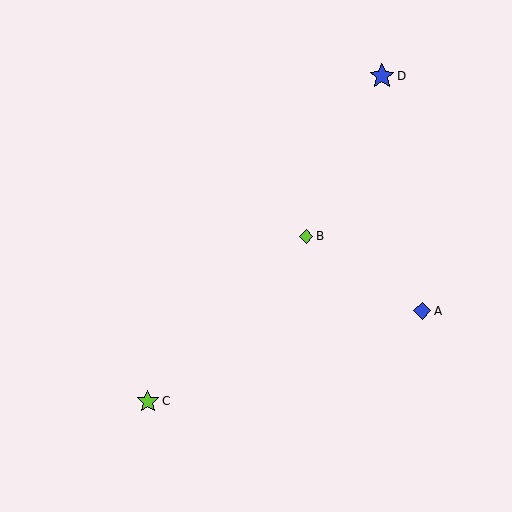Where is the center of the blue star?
The center of the blue star is at (382, 76).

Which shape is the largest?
The blue star (labeled D) is the largest.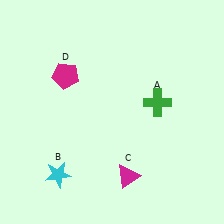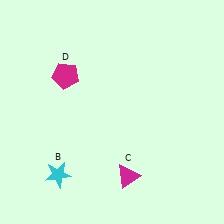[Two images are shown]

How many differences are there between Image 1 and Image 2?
There is 1 difference between the two images.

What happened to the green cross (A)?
The green cross (A) was removed in Image 2. It was in the top-right area of Image 1.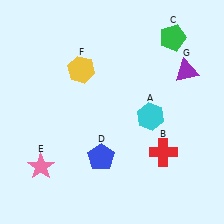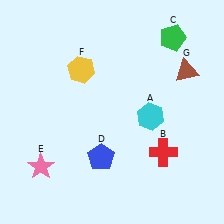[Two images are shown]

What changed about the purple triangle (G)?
In Image 1, G is purple. In Image 2, it changed to brown.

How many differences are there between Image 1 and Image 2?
There is 1 difference between the two images.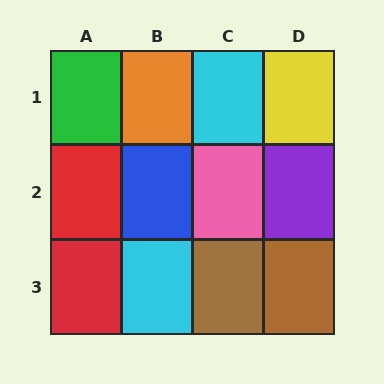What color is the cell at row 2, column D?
Purple.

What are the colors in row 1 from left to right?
Green, orange, cyan, yellow.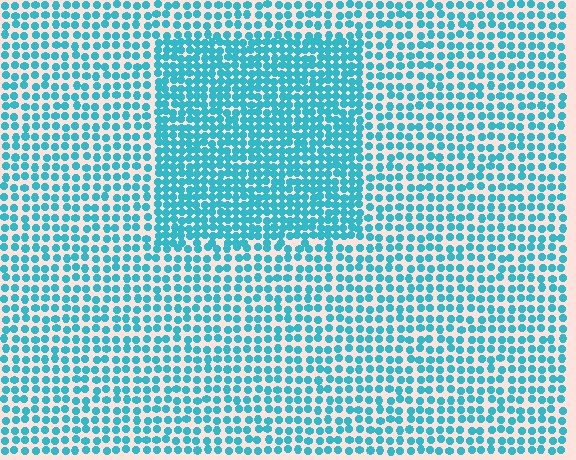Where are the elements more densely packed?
The elements are more densely packed inside the rectangle boundary.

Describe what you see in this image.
The image contains small cyan elements arranged at two different densities. A rectangle-shaped region is visible where the elements are more densely packed than the surrounding area.